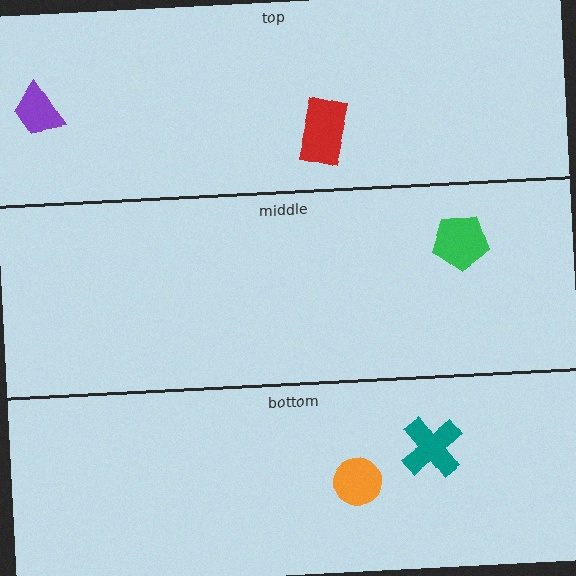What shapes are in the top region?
The purple trapezoid, the red rectangle.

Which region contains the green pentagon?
The middle region.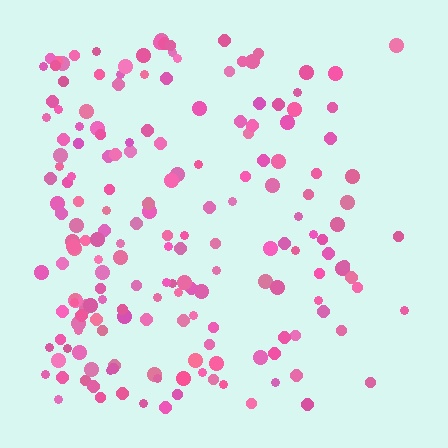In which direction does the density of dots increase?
From right to left, with the left side densest.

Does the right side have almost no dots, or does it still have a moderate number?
Still a moderate number, just noticeably fewer than the left.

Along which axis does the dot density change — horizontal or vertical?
Horizontal.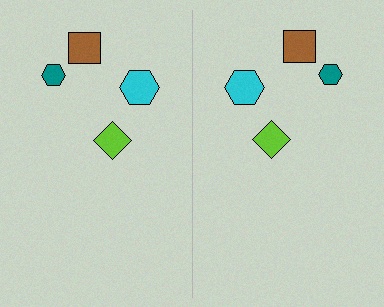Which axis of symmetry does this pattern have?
The pattern has a vertical axis of symmetry running through the center of the image.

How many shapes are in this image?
There are 8 shapes in this image.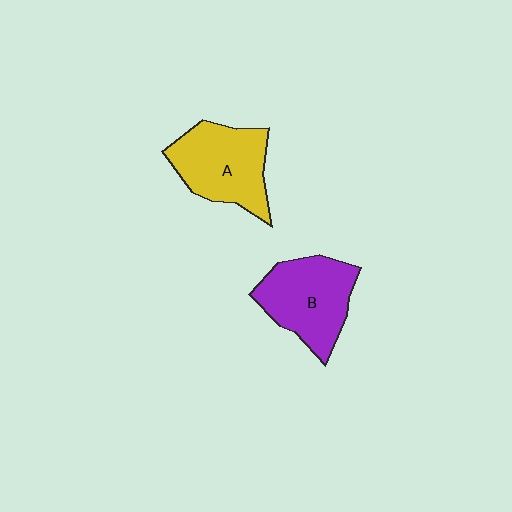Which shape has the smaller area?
Shape B (purple).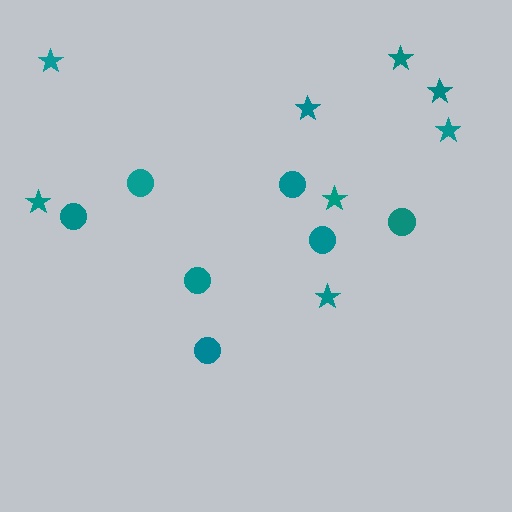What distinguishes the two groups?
There are 2 groups: one group of stars (8) and one group of circles (7).